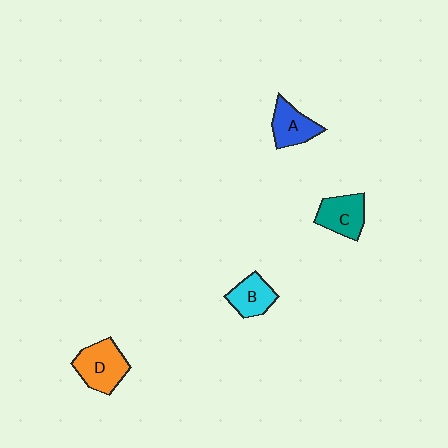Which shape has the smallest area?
Shape B (cyan).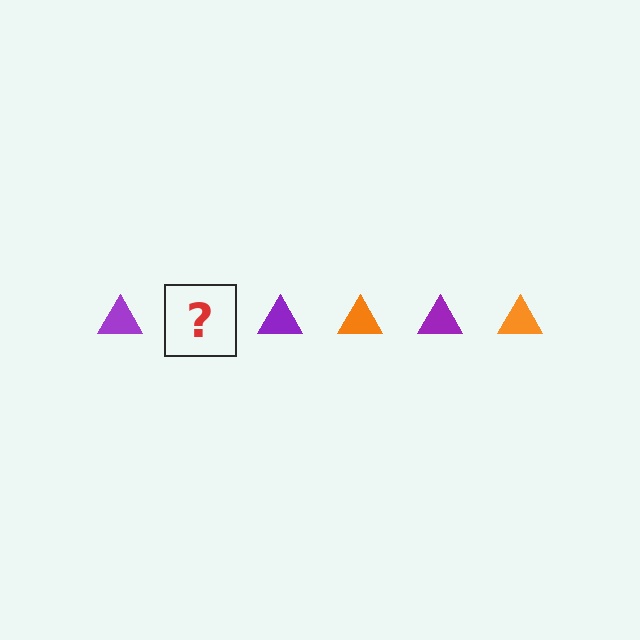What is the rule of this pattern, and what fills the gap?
The rule is that the pattern cycles through purple, orange triangles. The gap should be filled with an orange triangle.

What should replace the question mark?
The question mark should be replaced with an orange triangle.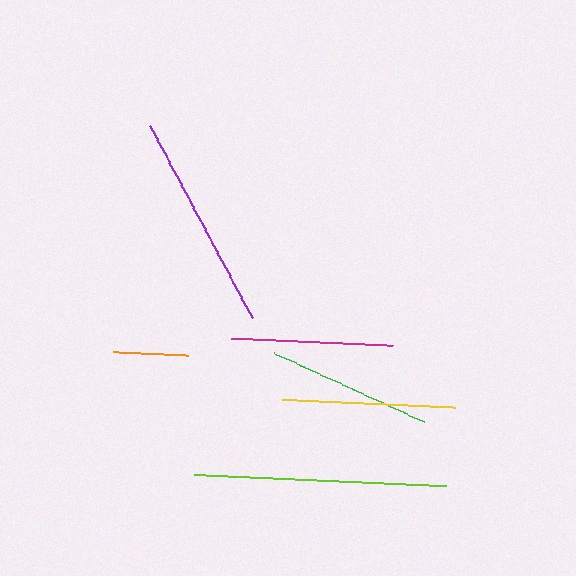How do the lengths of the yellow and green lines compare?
The yellow and green lines are approximately the same length.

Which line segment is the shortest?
The orange line is the shortest at approximately 74 pixels.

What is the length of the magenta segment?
The magenta segment is approximately 162 pixels long.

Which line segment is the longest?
The lime line is the longest at approximately 253 pixels.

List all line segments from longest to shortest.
From longest to shortest: lime, purple, yellow, green, magenta, orange.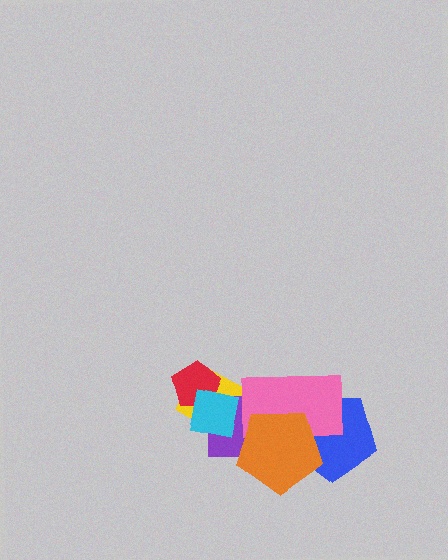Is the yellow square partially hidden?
Yes, it is partially covered by another shape.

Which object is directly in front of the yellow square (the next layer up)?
The purple rectangle is directly in front of the yellow square.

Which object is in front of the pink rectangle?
The orange pentagon is in front of the pink rectangle.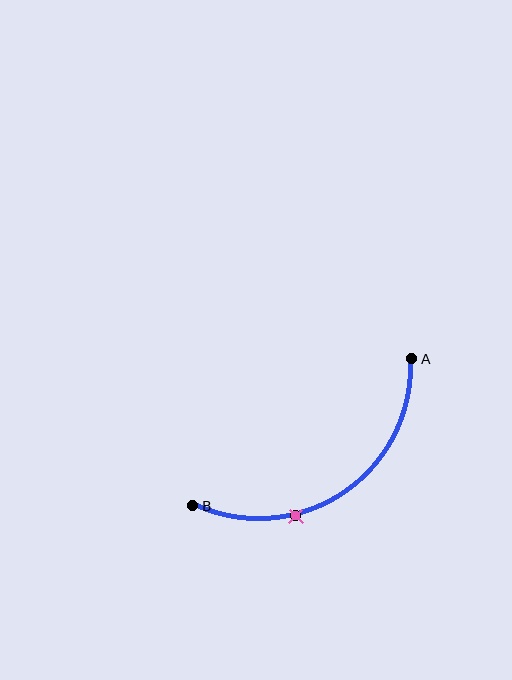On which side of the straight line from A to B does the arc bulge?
The arc bulges below and to the right of the straight line connecting A and B.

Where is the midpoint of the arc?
The arc midpoint is the point on the curve farthest from the straight line joining A and B. It sits below and to the right of that line.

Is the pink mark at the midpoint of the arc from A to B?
No. The pink mark lies on the arc but is closer to endpoint B. The arc midpoint would be at the point on the curve equidistant along the arc from both A and B.